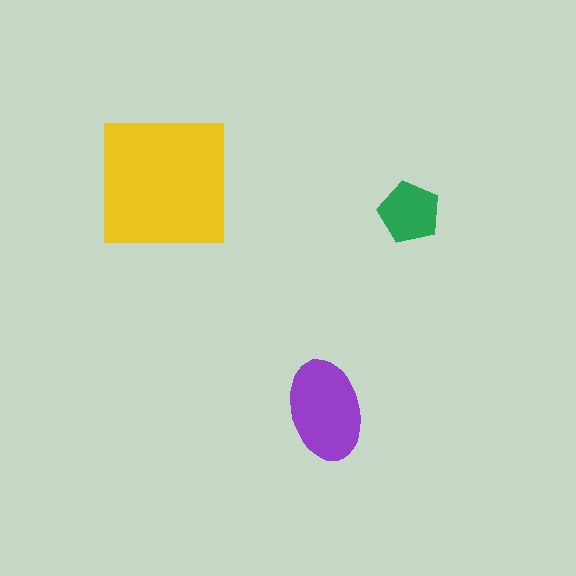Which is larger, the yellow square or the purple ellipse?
The yellow square.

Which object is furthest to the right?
The green pentagon is rightmost.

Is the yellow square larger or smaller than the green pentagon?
Larger.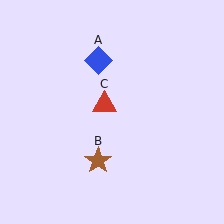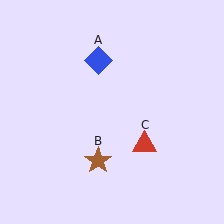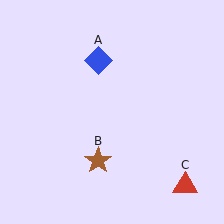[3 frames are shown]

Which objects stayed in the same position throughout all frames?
Blue diamond (object A) and brown star (object B) remained stationary.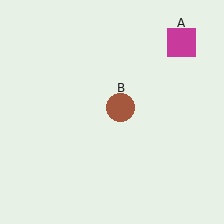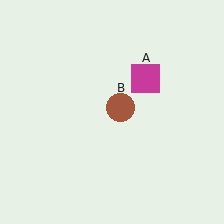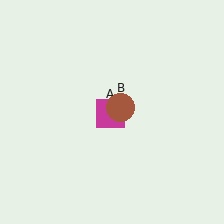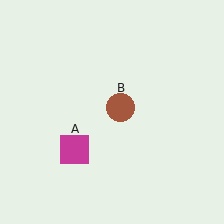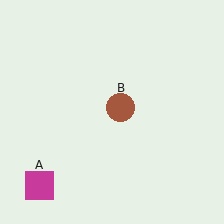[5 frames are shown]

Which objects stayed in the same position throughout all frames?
Brown circle (object B) remained stationary.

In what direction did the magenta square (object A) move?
The magenta square (object A) moved down and to the left.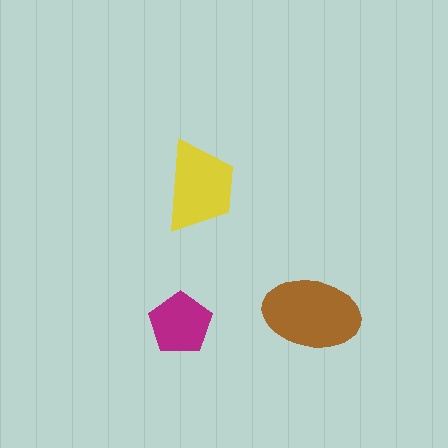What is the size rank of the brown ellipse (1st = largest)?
1st.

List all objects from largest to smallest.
The brown ellipse, the yellow trapezoid, the magenta pentagon.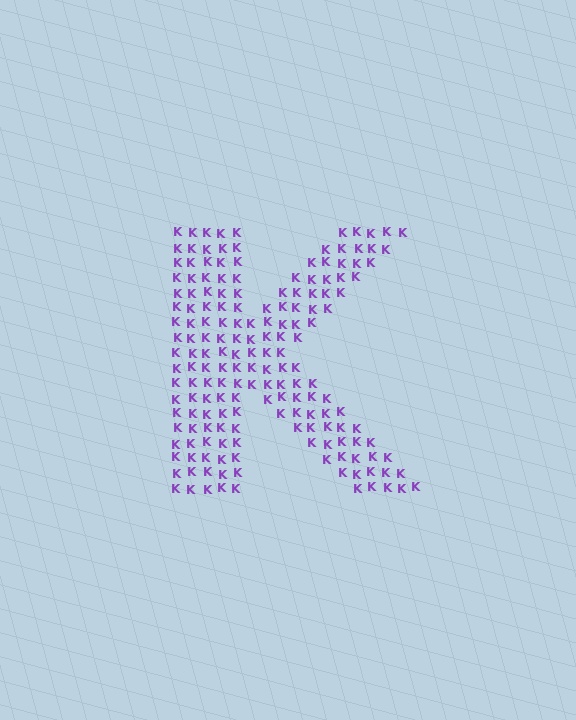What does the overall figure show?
The overall figure shows the letter K.